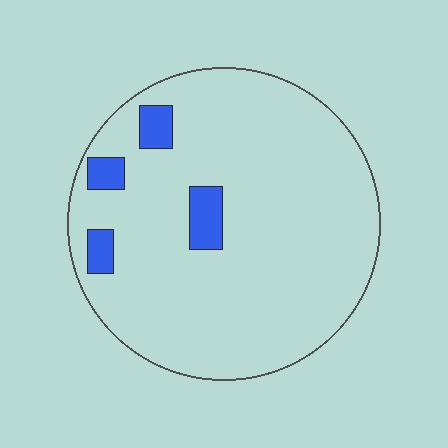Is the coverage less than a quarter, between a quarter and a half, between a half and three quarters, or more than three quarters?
Less than a quarter.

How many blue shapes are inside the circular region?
4.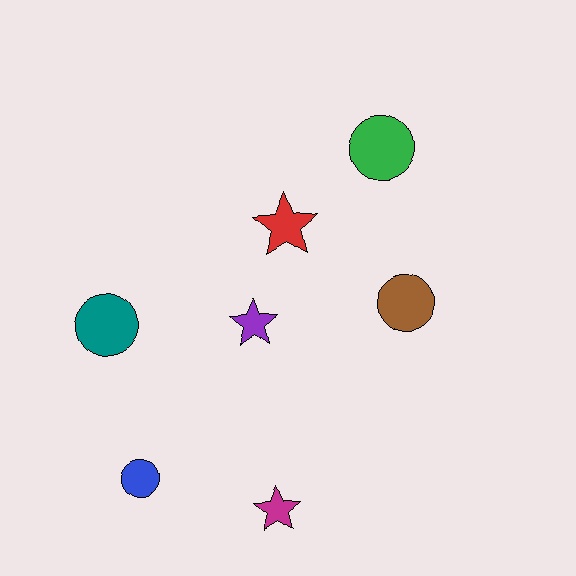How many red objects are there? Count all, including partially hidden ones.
There is 1 red object.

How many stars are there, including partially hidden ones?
There are 3 stars.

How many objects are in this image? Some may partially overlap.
There are 7 objects.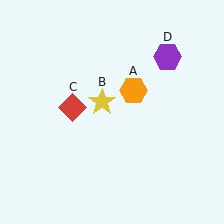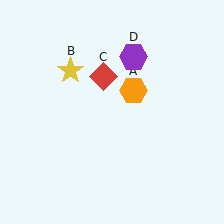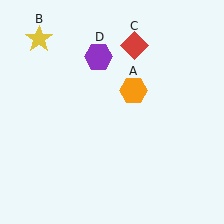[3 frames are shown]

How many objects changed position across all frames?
3 objects changed position: yellow star (object B), red diamond (object C), purple hexagon (object D).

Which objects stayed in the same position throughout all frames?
Orange hexagon (object A) remained stationary.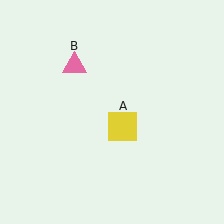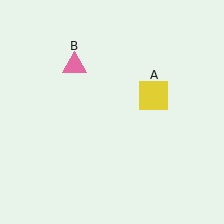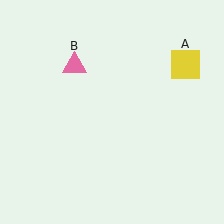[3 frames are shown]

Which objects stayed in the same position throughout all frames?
Pink triangle (object B) remained stationary.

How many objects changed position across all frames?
1 object changed position: yellow square (object A).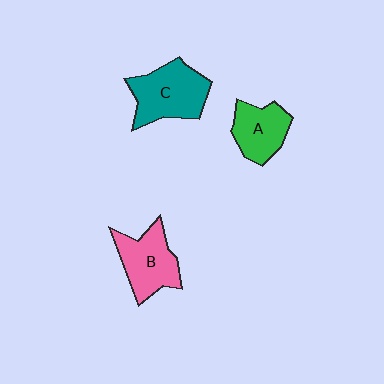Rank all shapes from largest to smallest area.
From largest to smallest: C (teal), B (pink), A (green).